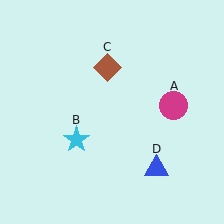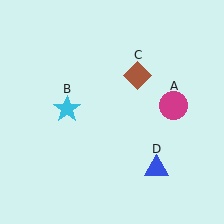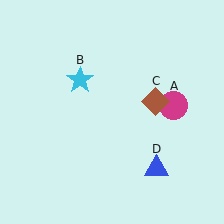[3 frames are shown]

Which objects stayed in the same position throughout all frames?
Magenta circle (object A) and blue triangle (object D) remained stationary.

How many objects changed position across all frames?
2 objects changed position: cyan star (object B), brown diamond (object C).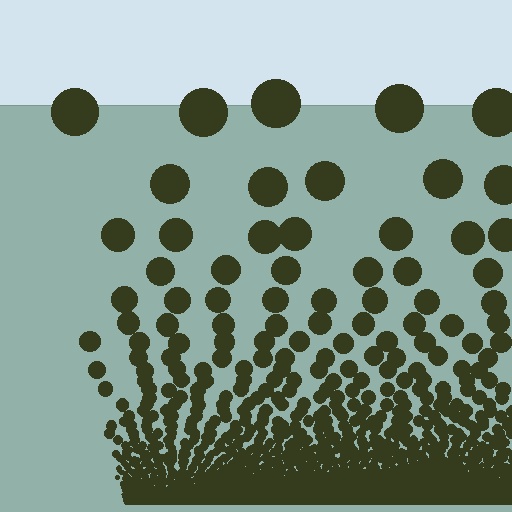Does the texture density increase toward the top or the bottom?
Density increases toward the bottom.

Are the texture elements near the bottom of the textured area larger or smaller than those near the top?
Smaller. The gradient is inverted — elements near the bottom are smaller and denser.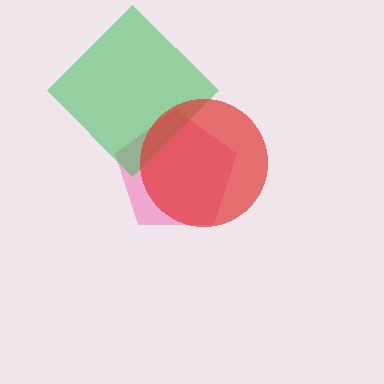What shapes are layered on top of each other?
The layered shapes are: a pink pentagon, a green diamond, a red circle.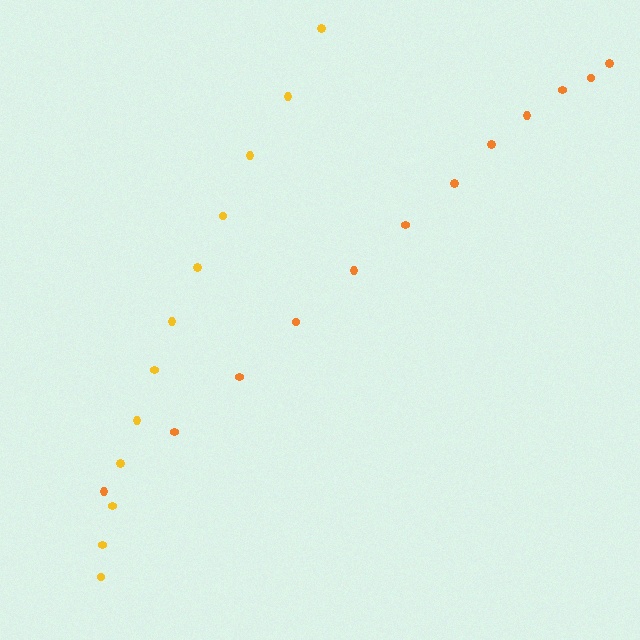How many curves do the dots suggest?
There are 2 distinct paths.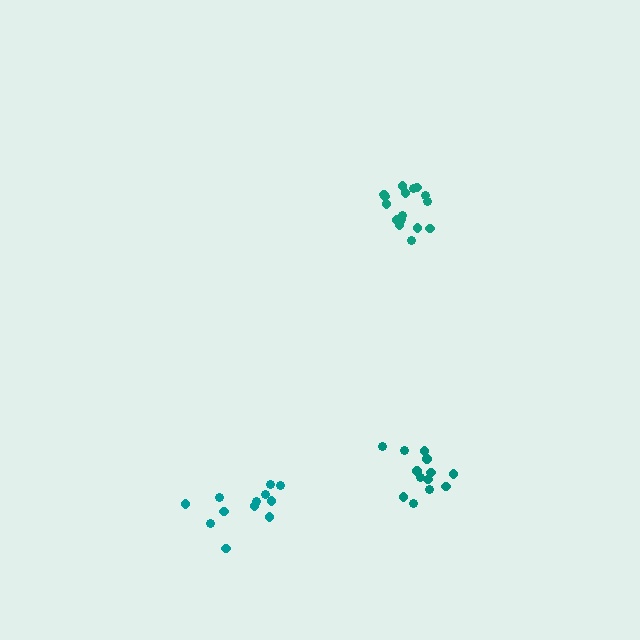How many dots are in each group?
Group 1: 16 dots, Group 2: 12 dots, Group 3: 14 dots (42 total).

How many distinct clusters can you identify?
There are 3 distinct clusters.